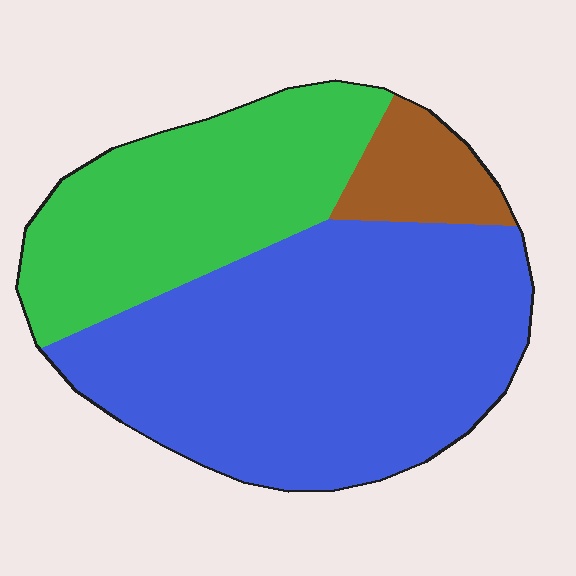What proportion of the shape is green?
Green takes up about one third (1/3) of the shape.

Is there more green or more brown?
Green.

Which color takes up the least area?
Brown, at roughly 10%.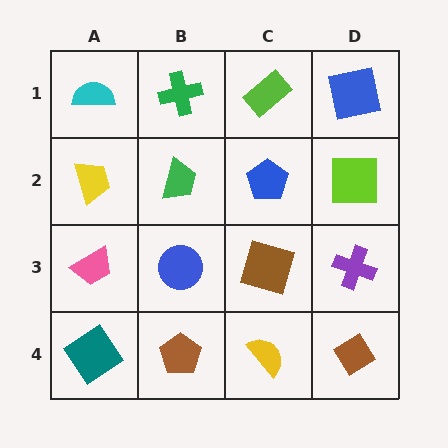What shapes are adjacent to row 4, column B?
A blue circle (row 3, column B), a teal diamond (row 4, column A), a yellow semicircle (row 4, column C).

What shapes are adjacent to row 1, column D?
A lime square (row 2, column D), a lime rectangle (row 1, column C).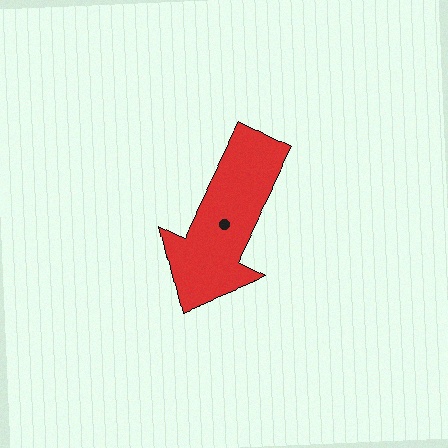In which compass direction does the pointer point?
Southwest.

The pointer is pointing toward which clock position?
Roughly 7 o'clock.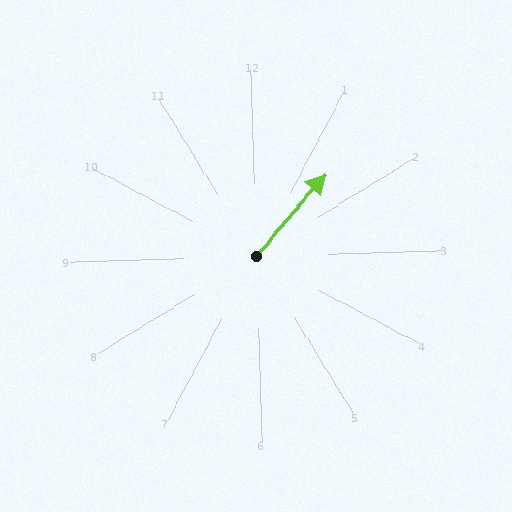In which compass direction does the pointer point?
Northeast.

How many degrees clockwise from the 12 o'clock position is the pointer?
Approximately 42 degrees.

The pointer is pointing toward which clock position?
Roughly 1 o'clock.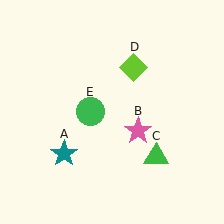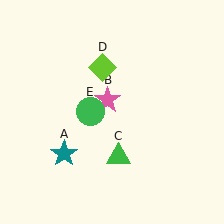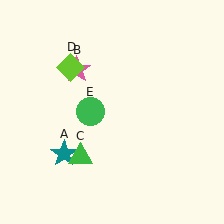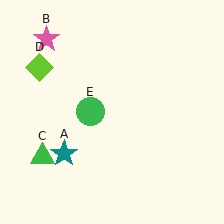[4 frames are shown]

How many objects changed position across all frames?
3 objects changed position: pink star (object B), green triangle (object C), lime diamond (object D).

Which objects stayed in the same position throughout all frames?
Teal star (object A) and green circle (object E) remained stationary.